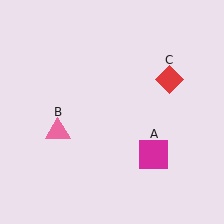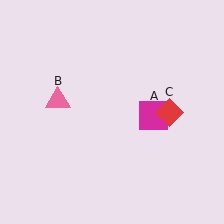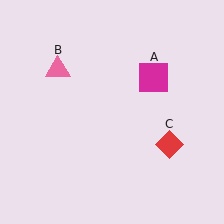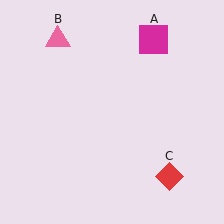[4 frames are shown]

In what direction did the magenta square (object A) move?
The magenta square (object A) moved up.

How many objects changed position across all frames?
3 objects changed position: magenta square (object A), pink triangle (object B), red diamond (object C).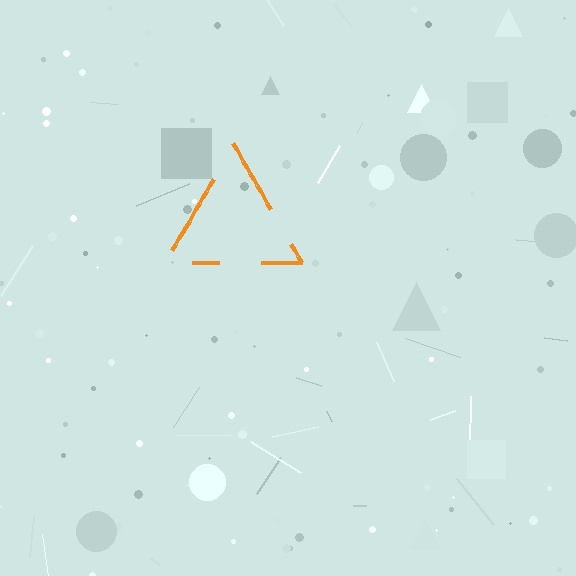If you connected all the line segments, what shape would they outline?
They would outline a triangle.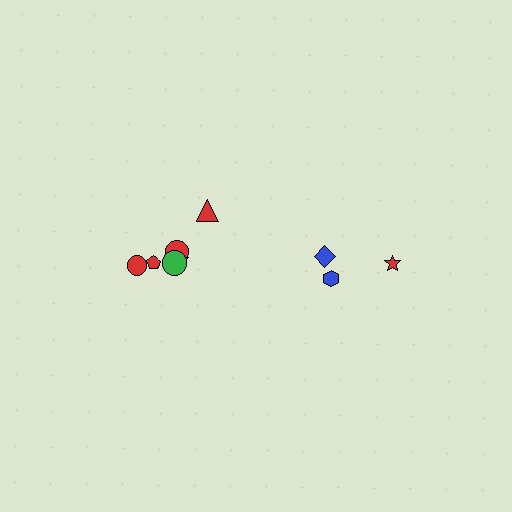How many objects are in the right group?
There are 3 objects.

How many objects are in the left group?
There are 6 objects.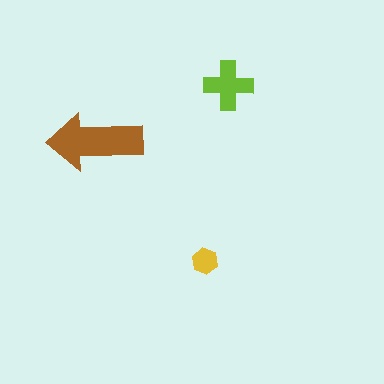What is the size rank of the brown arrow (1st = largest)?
1st.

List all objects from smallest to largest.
The yellow hexagon, the lime cross, the brown arrow.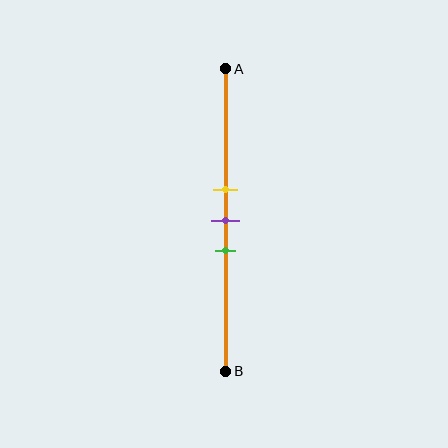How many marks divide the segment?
There are 3 marks dividing the segment.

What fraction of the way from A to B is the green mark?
The green mark is approximately 60% (0.6) of the way from A to B.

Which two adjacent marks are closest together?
The yellow and purple marks are the closest adjacent pair.